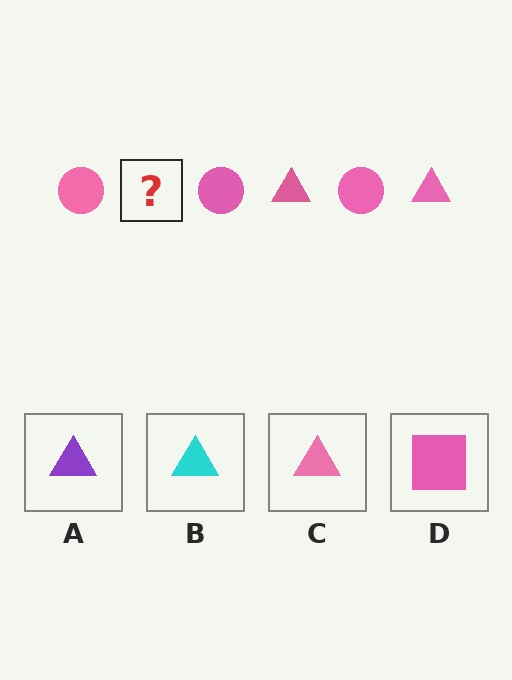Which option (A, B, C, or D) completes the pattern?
C.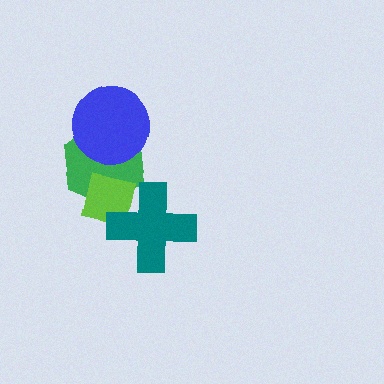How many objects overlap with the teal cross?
2 objects overlap with the teal cross.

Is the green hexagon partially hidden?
Yes, it is partially covered by another shape.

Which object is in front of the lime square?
The teal cross is in front of the lime square.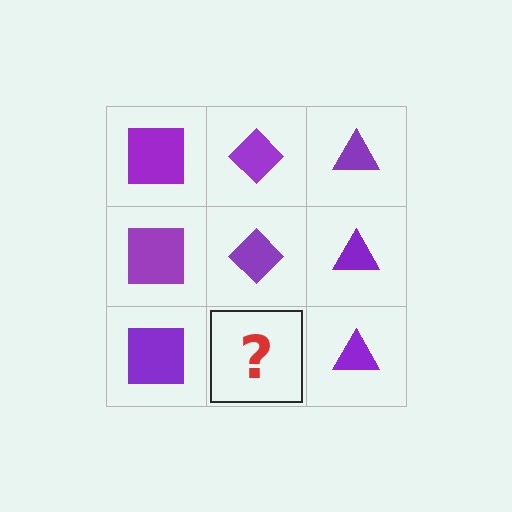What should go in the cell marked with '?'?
The missing cell should contain a purple diamond.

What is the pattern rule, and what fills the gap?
The rule is that each column has a consistent shape. The gap should be filled with a purple diamond.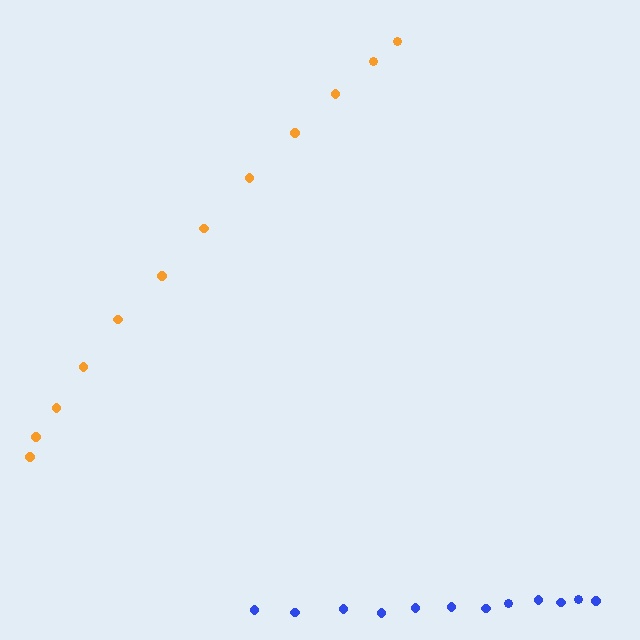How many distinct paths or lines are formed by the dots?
There are 2 distinct paths.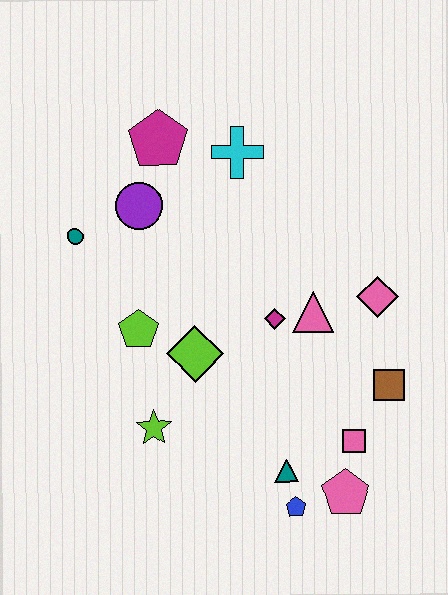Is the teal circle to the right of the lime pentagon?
No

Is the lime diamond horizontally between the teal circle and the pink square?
Yes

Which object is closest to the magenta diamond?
The pink triangle is closest to the magenta diamond.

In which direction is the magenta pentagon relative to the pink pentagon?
The magenta pentagon is above the pink pentagon.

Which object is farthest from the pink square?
The magenta pentagon is farthest from the pink square.